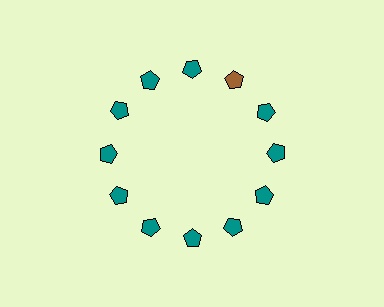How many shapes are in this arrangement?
There are 12 shapes arranged in a ring pattern.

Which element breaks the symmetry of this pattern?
The brown pentagon at roughly the 1 o'clock position breaks the symmetry. All other shapes are teal pentagons.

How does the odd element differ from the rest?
It has a different color: brown instead of teal.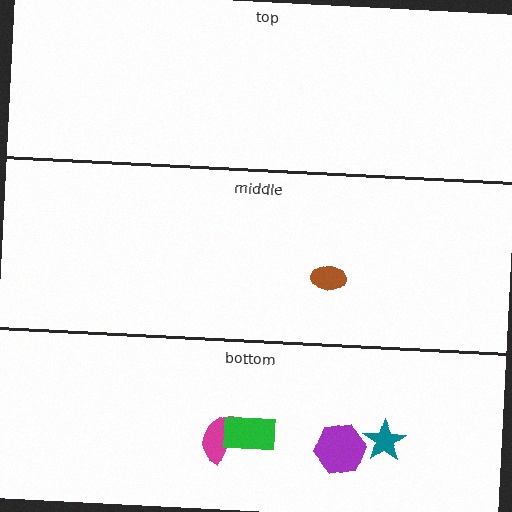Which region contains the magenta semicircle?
The bottom region.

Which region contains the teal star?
The bottom region.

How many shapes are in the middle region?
1.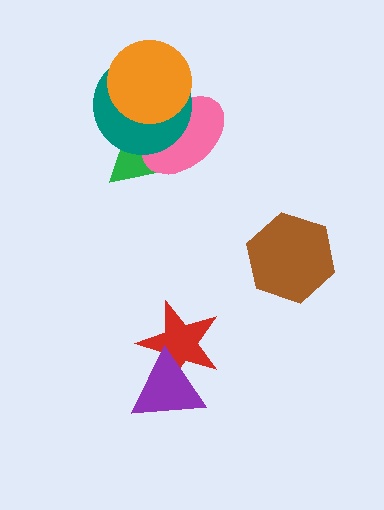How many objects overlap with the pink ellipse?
3 objects overlap with the pink ellipse.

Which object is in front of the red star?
The purple triangle is in front of the red star.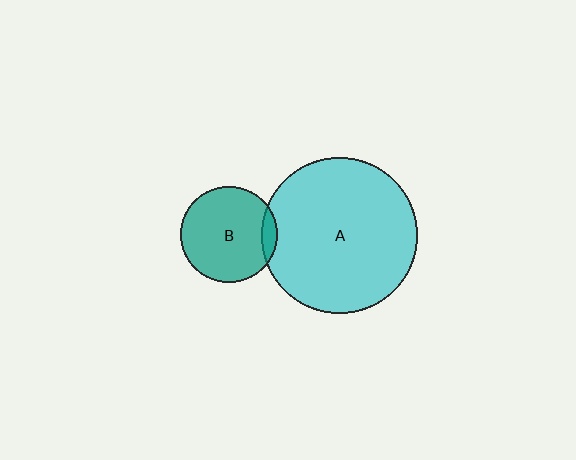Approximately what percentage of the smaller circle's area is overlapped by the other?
Approximately 10%.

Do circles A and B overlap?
Yes.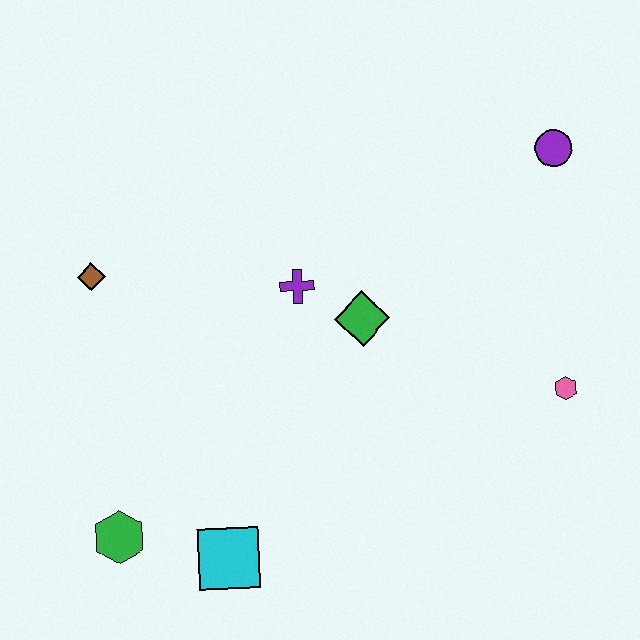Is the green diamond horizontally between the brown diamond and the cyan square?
No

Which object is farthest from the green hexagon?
The purple circle is farthest from the green hexagon.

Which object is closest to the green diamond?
The purple cross is closest to the green diamond.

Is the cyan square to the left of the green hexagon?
No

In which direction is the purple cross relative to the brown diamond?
The purple cross is to the right of the brown diamond.